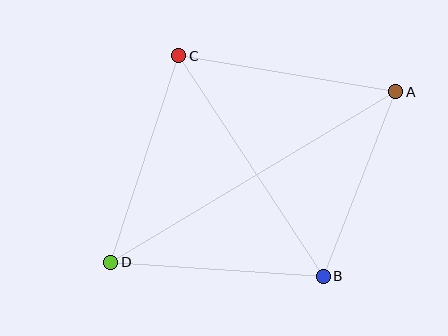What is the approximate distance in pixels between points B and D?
The distance between B and D is approximately 213 pixels.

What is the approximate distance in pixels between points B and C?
The distance between B and C is approximately 264 pixels.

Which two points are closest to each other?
Points A and B are closest to each other.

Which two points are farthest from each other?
Points A and D are farthest from each other.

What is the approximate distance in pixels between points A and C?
The distance between A and C is approximately 220 pixels.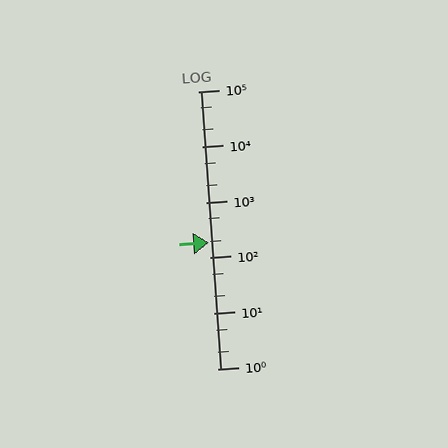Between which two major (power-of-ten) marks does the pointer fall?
The pointer is between 100 and 1000.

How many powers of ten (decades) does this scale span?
The scale spans 5 decades, from 1 to 100000.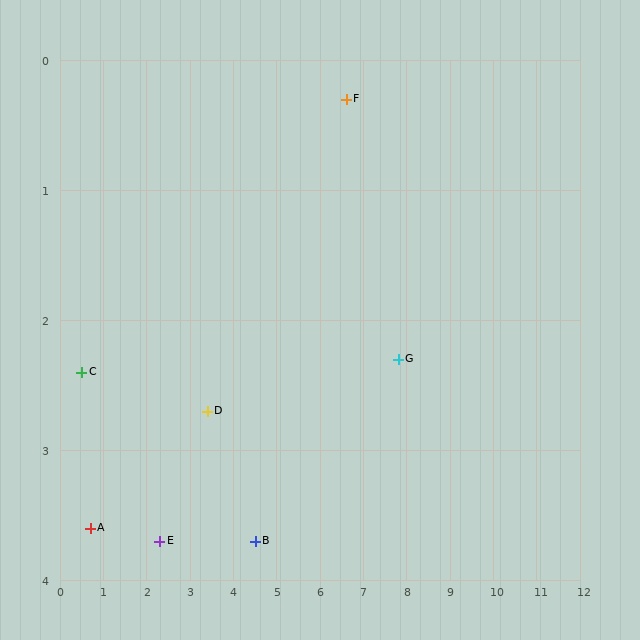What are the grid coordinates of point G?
Point G is at approximately (7.8, 2.3).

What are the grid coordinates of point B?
Point B is at approximately (4.5, 3.7).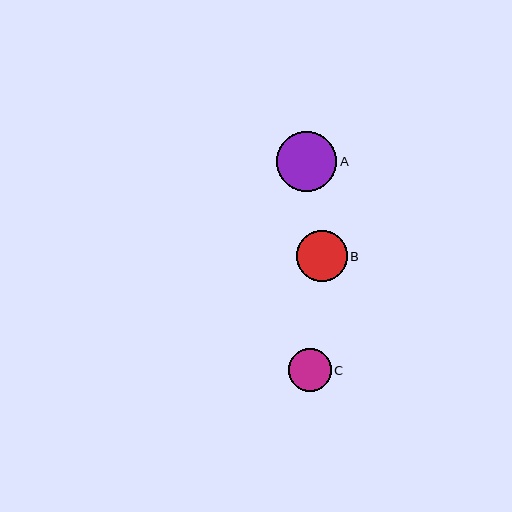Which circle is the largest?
Circle A is the largest with a size of approximately 60 pixels.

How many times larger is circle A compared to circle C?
Circle A is approximately 1.4 times the size of circle C.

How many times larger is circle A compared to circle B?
Circle A is approximately 1.2 times the size of circle B.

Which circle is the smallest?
Circle C is the smallest with a size of approximately 43 pixels.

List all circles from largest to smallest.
From largest to smallest: A, B, C.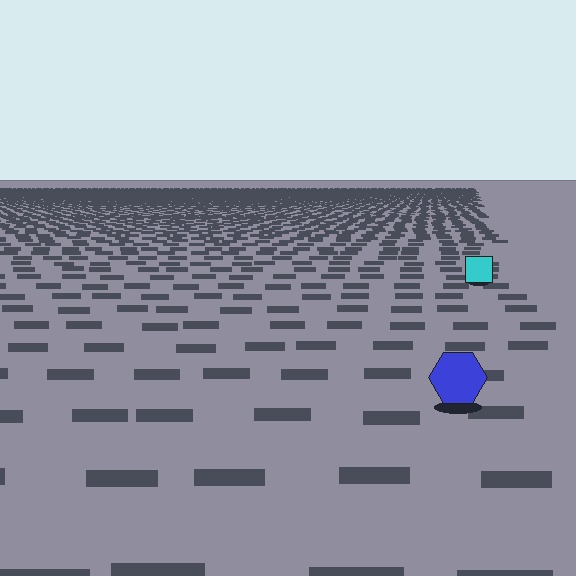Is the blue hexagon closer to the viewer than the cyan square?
Yes. The blue hexagon is closer — you can tell from the texture gradient: the ground texture is coarser near it.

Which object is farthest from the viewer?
The cyan square is farthest from the viewer. It appears smaller and the ground texture around it is denser.